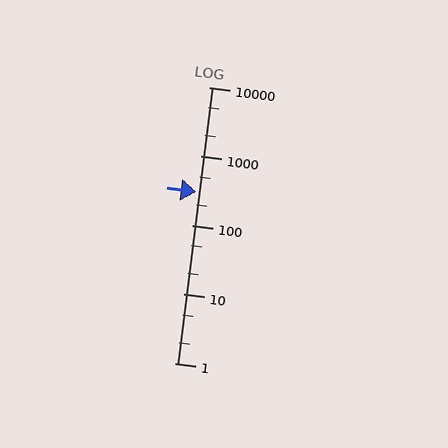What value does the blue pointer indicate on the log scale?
The pointer indicates approximately 300.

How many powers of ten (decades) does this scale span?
The scale spans 4 decades, from 1 to 10000.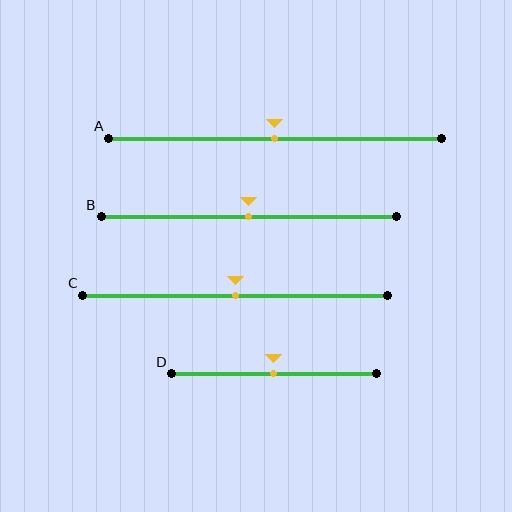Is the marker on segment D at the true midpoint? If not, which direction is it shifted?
Yes, the marker on segment D is at the true midpoint.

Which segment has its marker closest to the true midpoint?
Segment A has its marker closest to the true midpoint.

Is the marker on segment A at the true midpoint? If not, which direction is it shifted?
Yes, the marker on segment A is at the true midpoint.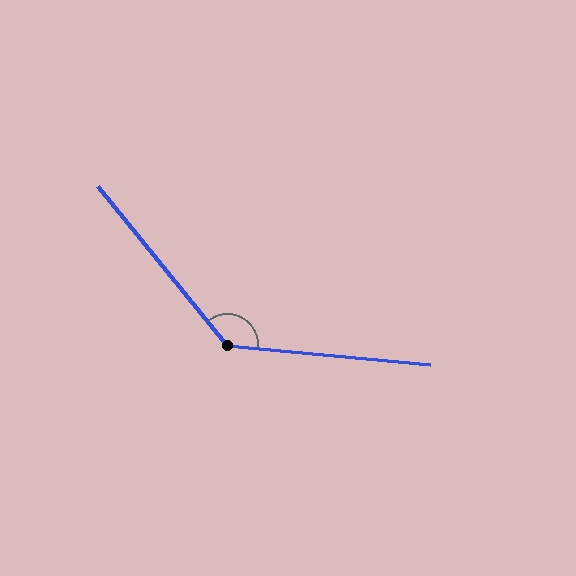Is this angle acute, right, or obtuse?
It is obtuse.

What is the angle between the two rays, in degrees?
Approximately 134 degrees.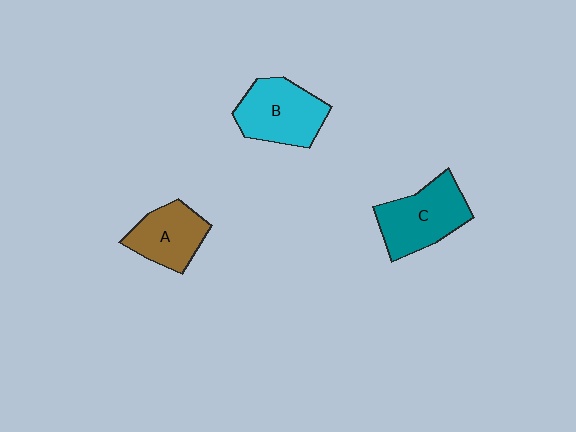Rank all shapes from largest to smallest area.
From largest to smallest: C (teal), B (cyan), A (brown).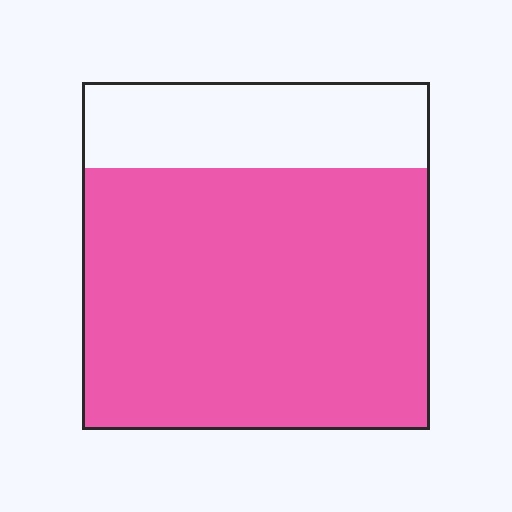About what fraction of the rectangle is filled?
About three quarters (3/4).